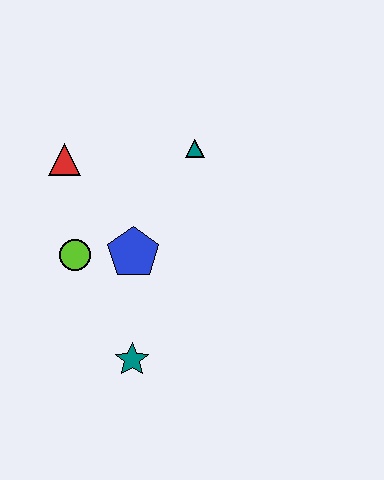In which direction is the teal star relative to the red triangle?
The teal star is below the red triangle.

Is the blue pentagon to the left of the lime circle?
No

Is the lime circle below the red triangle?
Yes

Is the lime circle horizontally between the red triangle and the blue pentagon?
Yes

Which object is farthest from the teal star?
The teal triangle is farthest from the teal star.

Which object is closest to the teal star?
The blue pentagon is closest to the teal star.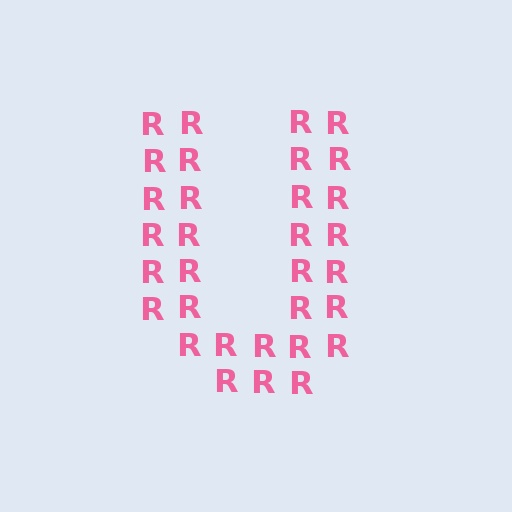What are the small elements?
The small elements are letter R's.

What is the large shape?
The large shape is the letter U.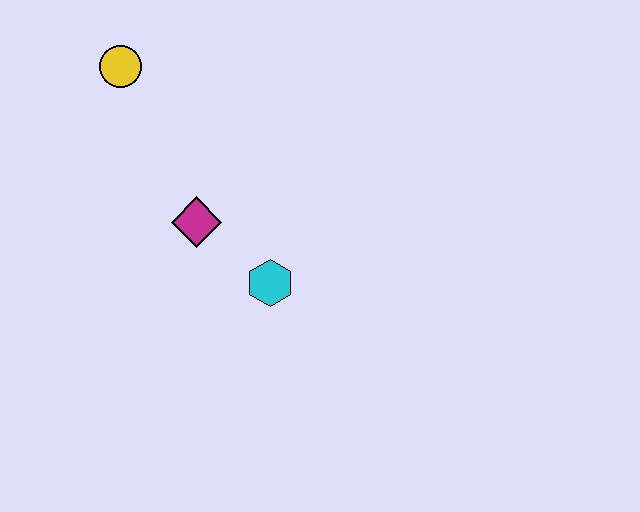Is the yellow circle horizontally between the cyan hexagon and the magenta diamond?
No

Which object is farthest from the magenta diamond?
The yellow circle is farthest from the magenta diamond.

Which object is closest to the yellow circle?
The magenta diamond is closest to the yellow circle.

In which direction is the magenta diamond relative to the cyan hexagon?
The magenta diamond is to the left of the cyan hexagon.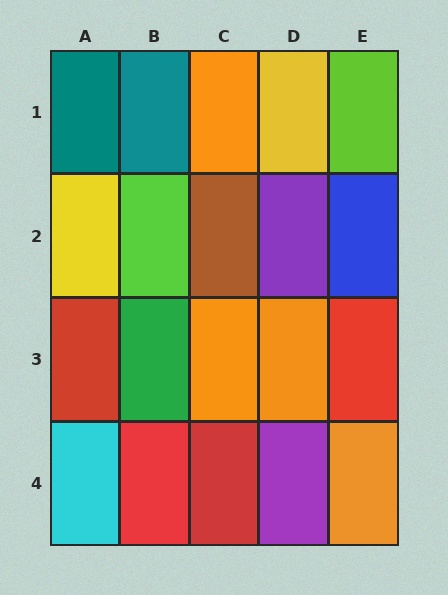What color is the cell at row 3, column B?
Green.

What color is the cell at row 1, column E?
Lime.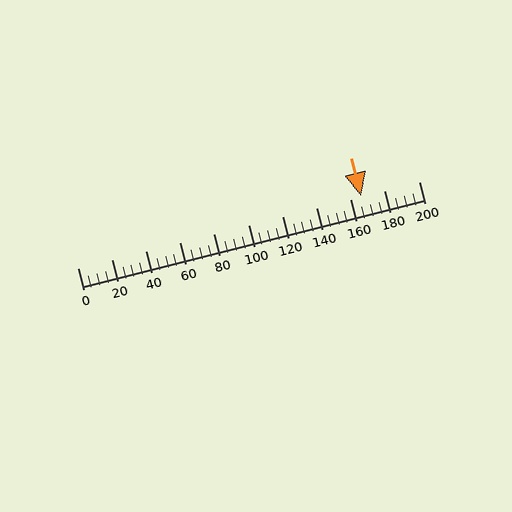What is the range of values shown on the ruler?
The ruler shows values from 0 to 200.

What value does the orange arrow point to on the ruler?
The orange arrow points to approximately 166.